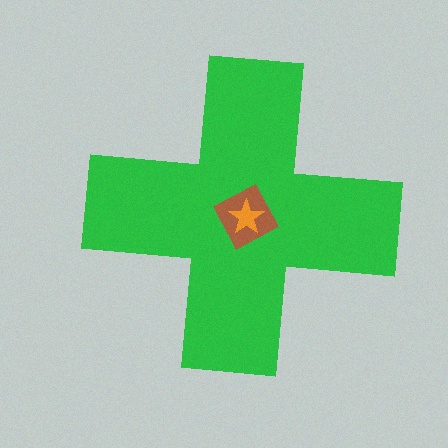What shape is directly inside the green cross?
The brown diamond.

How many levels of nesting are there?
3.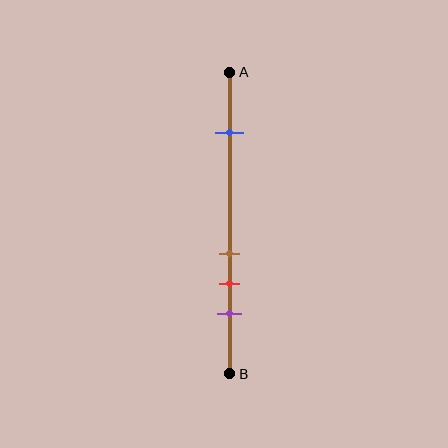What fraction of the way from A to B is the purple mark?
The purple mark is approximately 80% (0.8) of the way from A to B.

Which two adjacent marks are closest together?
The brown and red marks are the closest adjacent pair.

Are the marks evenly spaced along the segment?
No, the marks are not evenly spaced.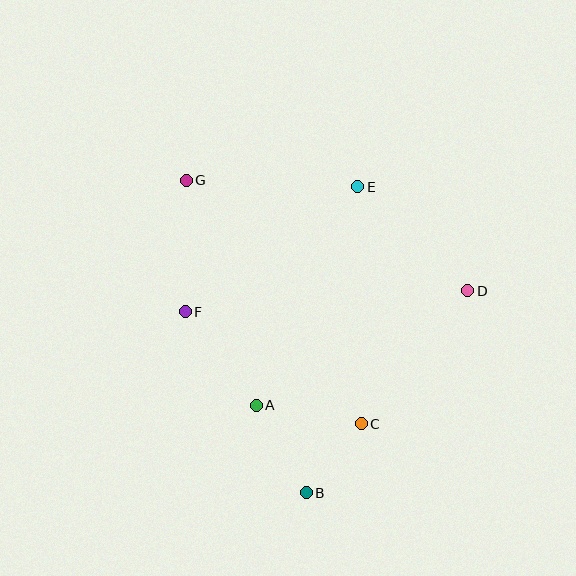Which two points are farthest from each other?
Points B and G are farthest from each other.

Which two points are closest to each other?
Points B and C are closest to each other.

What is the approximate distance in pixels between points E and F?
The distance between E and F is approximately 213 pixels.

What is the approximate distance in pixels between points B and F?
The distance between B and F is approximately 218 pixels.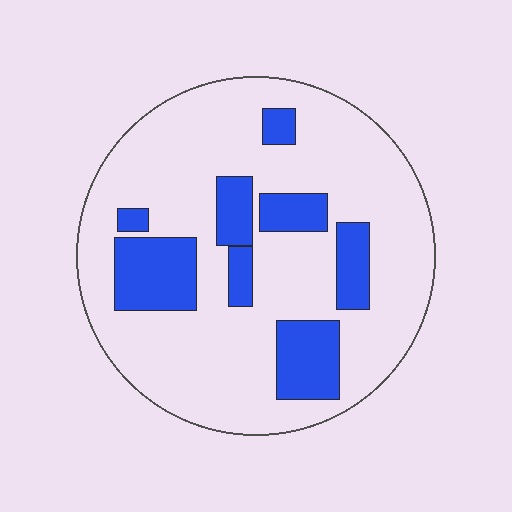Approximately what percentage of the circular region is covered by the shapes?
Approximately 25%.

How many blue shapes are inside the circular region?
8.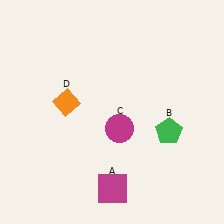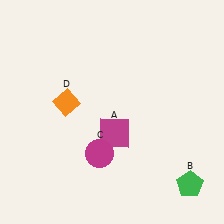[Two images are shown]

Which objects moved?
The objects that moved are: the magenta square (A), the green pentagon (B), the magenta circle (C).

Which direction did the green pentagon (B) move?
The green pentagon (B) moved down.